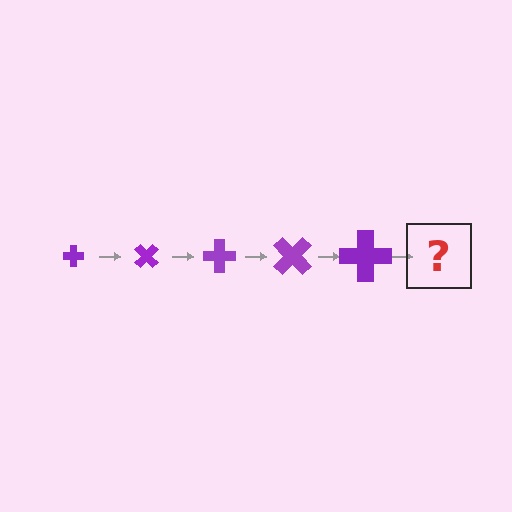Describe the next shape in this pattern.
It should be a cross, larger than the previous one and rotated 225 degrees from the start.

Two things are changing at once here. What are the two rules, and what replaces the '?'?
The two rules are that the cross grows larger each step and it rotates 45 degrees each step. The '?' should be a cross, larger than the previous one and rotated 225 degrees from the start.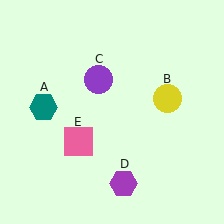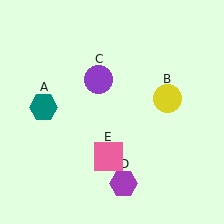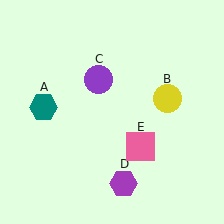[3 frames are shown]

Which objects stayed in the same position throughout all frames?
Teal hexagon (object A) and yellow circle (object B) and purple circle (object C) and purple hexagon (object D) remained stationary.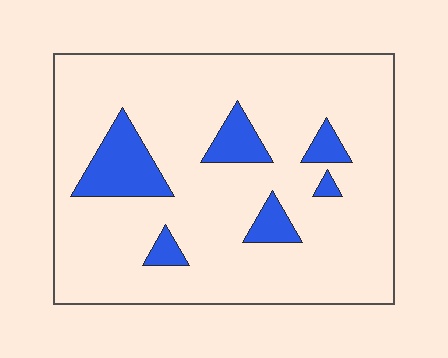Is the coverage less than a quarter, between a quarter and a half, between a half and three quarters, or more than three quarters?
Less than a quarter.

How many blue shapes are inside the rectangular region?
6.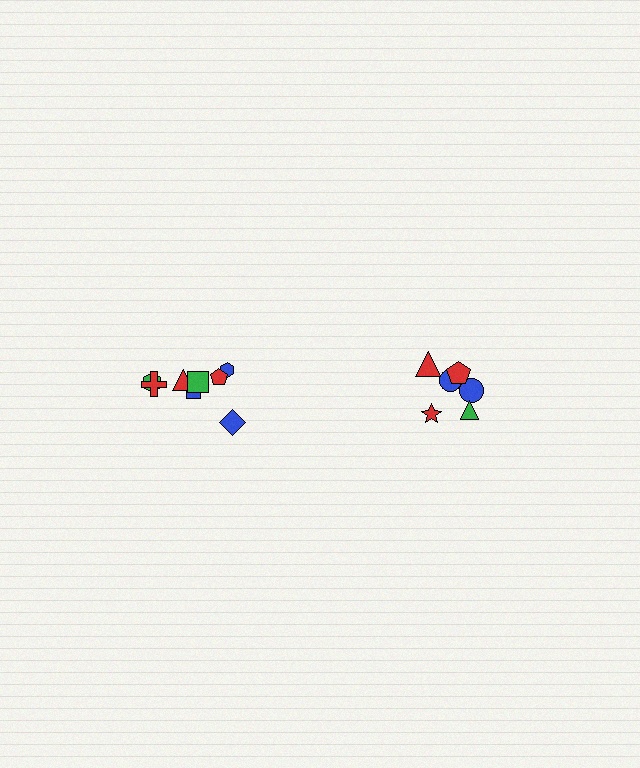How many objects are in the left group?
There are 8 objects.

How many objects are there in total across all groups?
There are 14 objects.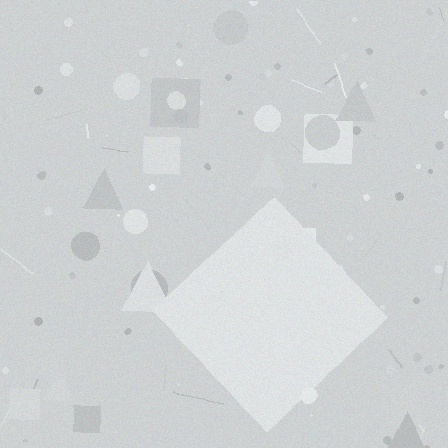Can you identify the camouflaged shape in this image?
The camouflaged shape is a diamond.